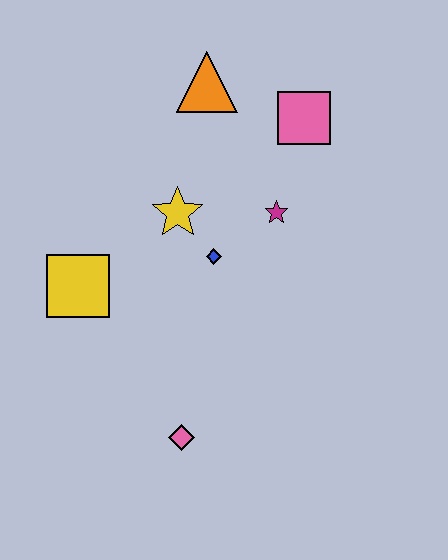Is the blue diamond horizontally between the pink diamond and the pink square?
Yes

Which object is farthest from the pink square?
The pink diamond is farthest from the pink square.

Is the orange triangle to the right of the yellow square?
Yes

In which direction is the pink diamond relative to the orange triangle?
The pink diamond is below the orange triangle.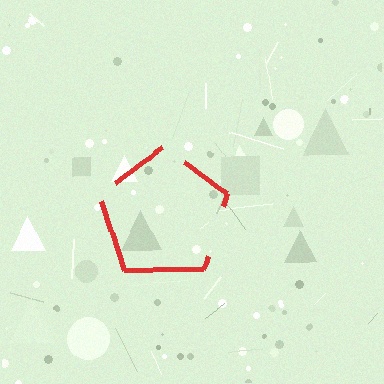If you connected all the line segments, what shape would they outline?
They would outline a pentagon.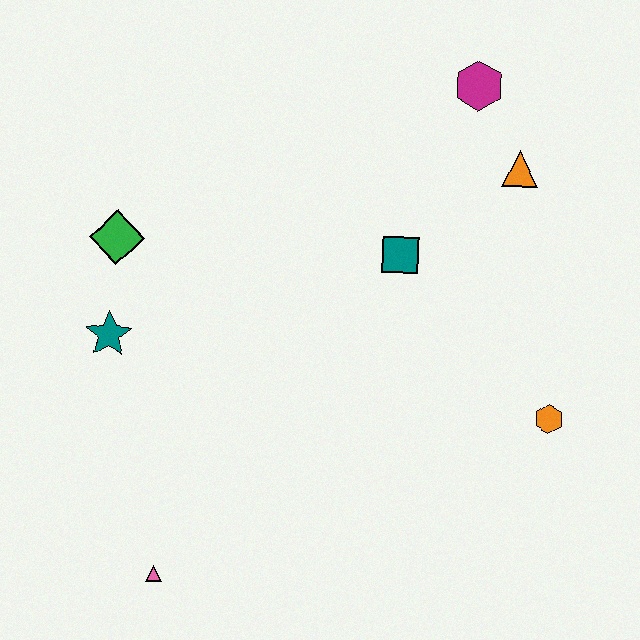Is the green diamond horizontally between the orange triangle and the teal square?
No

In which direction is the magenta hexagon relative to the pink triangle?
The magenta hexagon is above the pink triangle.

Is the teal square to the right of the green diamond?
Yes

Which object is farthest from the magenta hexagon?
The pink triangle is farthest from the magenta hexagon.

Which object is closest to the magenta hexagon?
The orange triangle is closest to the magenta hexagon.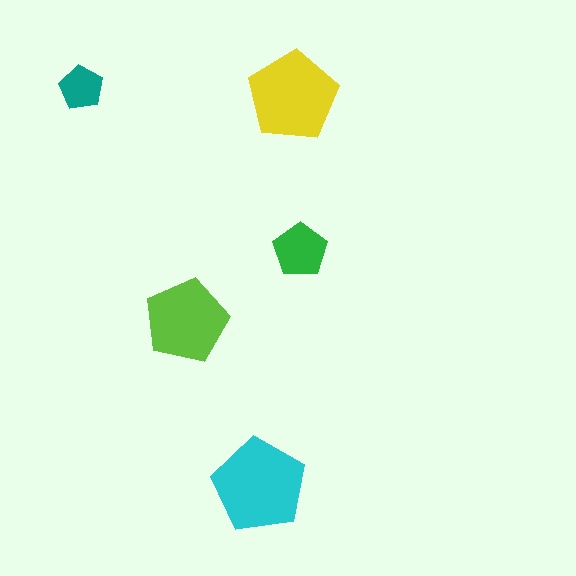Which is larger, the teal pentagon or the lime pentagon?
The lime one.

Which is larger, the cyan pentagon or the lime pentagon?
The cyan one.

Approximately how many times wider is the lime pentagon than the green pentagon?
About 1.5 times wider.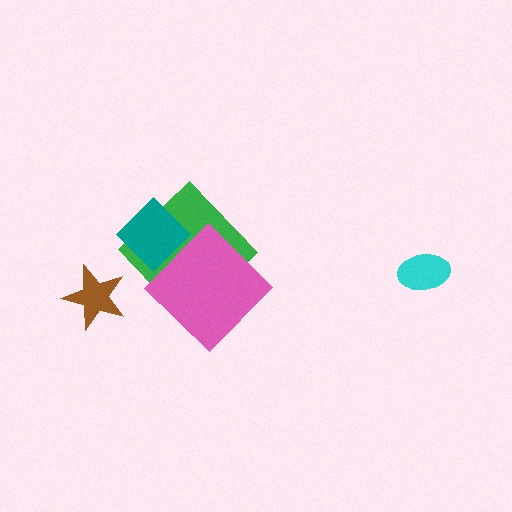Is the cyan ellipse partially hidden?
No, no other shape covers it.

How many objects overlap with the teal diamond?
1 object overlaps with the teal diamond.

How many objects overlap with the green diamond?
2 objects overlap with the green diamond.